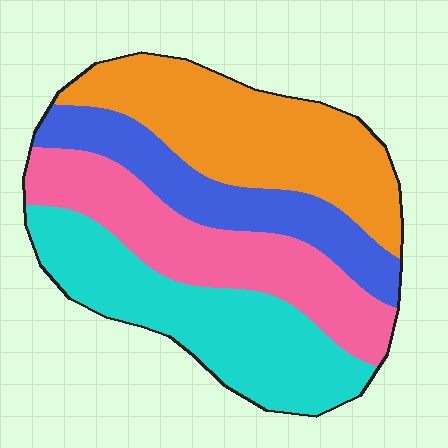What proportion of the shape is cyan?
Cyan covers about 30% of the shape.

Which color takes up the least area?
Blue, at roughly 20%.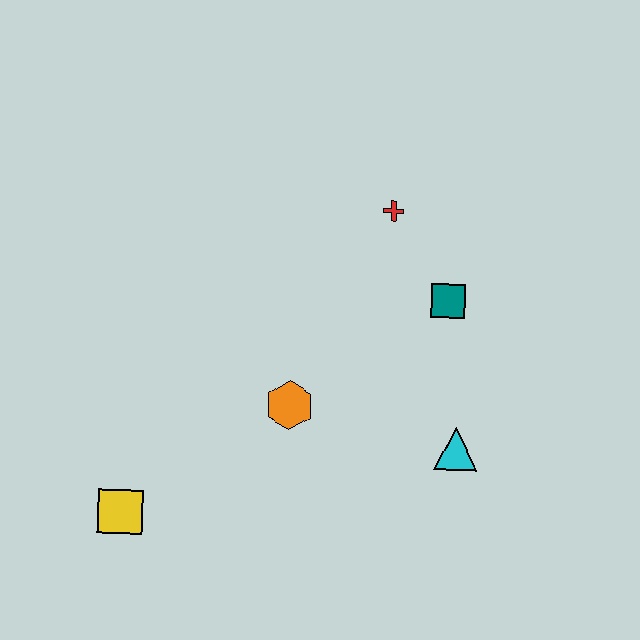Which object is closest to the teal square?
The red cross is closest to the teal square.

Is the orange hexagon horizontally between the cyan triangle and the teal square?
No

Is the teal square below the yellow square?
No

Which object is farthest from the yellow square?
The red cross is farthest from the yellow square.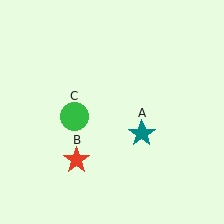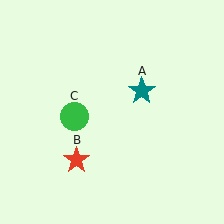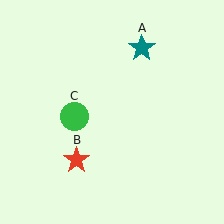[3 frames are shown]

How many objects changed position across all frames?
1 object changed position: teal star (object A).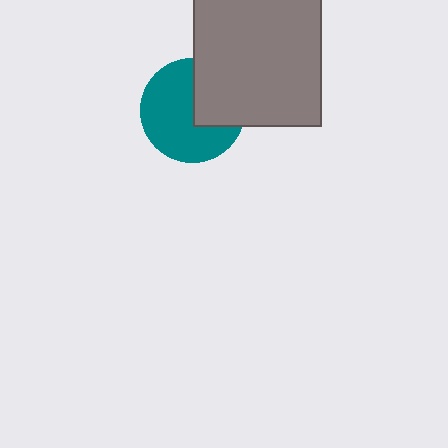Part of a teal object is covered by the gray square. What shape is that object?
It is a circle.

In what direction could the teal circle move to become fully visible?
The teal circle could move left. That would shift it out from behind the gray square entirely.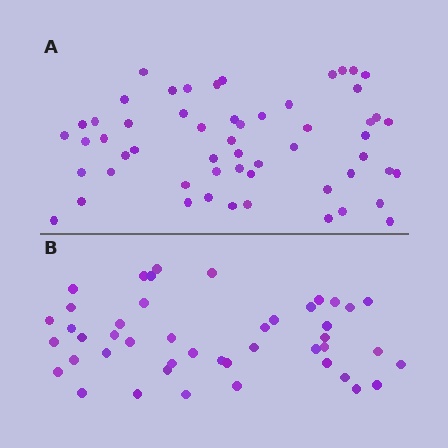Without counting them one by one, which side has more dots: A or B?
Region A (the top region) has more dots.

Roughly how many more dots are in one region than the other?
Region A has roughly 12 or so more dots than region B.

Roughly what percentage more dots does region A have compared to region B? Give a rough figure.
About 25% more.